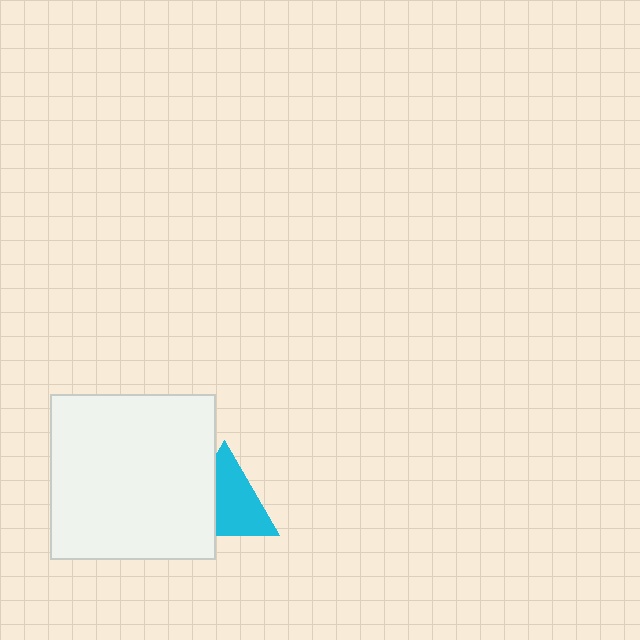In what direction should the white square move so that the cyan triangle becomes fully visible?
The white square should move left. That is the shortest direction to clear the overlap and leave the cyan triangle fully visible.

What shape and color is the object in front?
The object in front is a white square.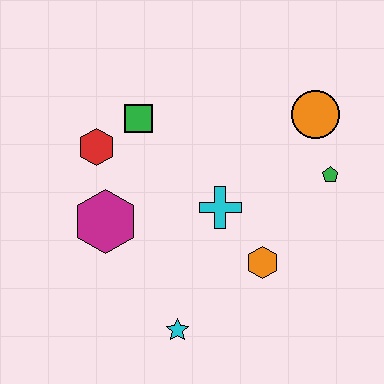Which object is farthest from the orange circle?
The cyan star is farthest from the orange circle.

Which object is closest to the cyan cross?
The orange hexagon is closest to the cyan cross.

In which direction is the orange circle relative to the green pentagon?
The orange circle is above the green pentagon.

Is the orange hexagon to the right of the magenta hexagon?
Yes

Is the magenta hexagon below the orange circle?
Yes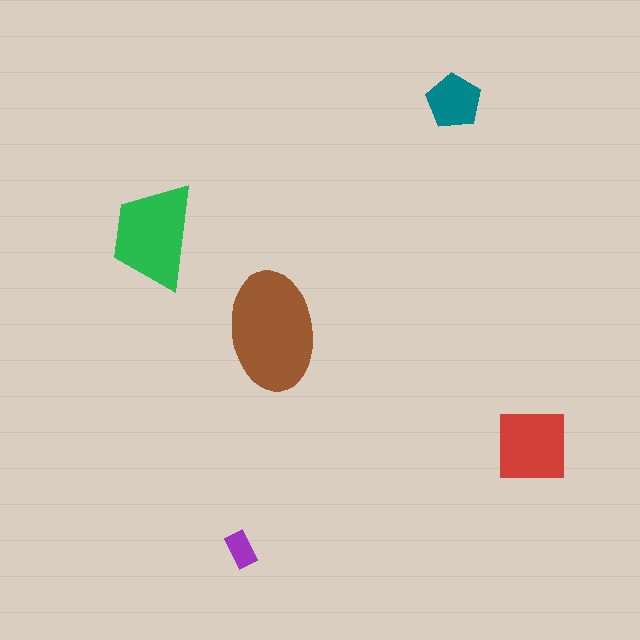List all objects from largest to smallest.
The brown ellipse, the green trapezoid, the red square, the teal pentagon, the purple rectangle.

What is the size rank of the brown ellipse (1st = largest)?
1st.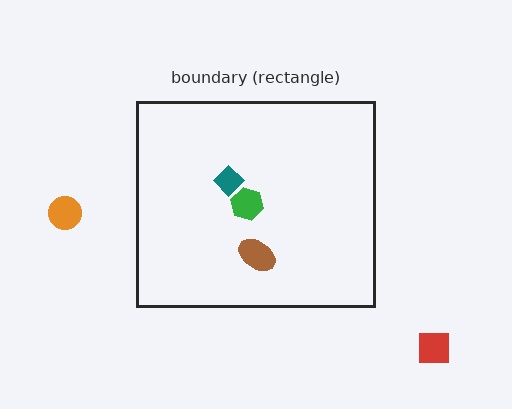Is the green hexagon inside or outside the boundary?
Inside.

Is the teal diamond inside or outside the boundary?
Inside.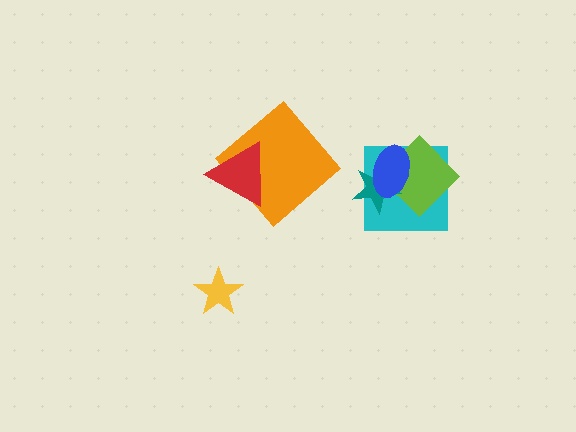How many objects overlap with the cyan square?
3 objects overlap with the cyan square.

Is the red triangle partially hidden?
No, no other shape covers it.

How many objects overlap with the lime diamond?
3 objects overlap with the lime diamond.